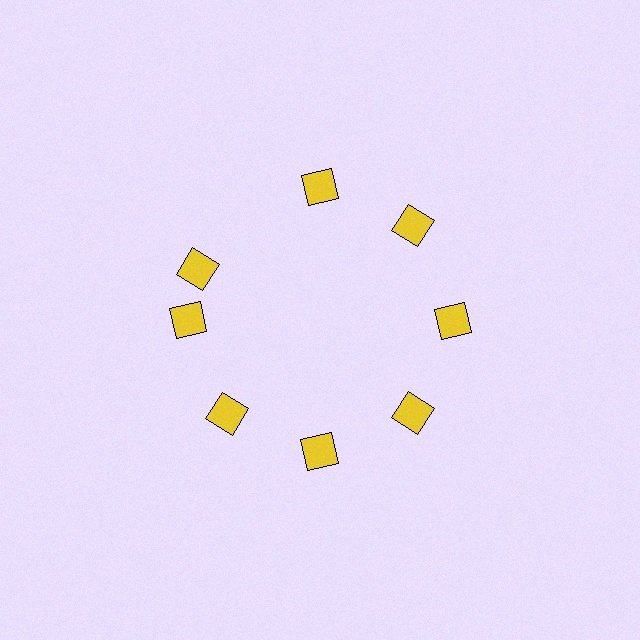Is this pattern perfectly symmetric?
No. The 8 yellow diamonds are arranged in a ring, but one element near the 10 o'clock position is rotated out of alignment along the ring, breaking the 8-fold rotational symmetry.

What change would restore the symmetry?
The symmetry would be restored by rotating it back into even spacing with its neighbors so that all 8 diamonds sit at equal angles and equal distance from the center.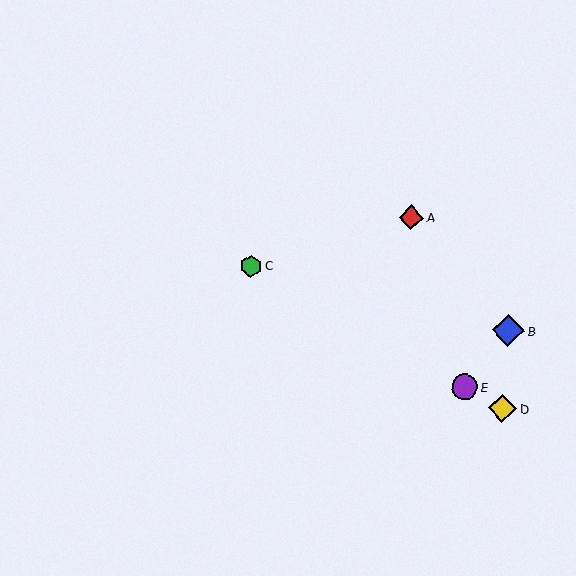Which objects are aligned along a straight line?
Objects C, D, E are aligned along a straight line.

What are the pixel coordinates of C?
Object C is at (251, 266).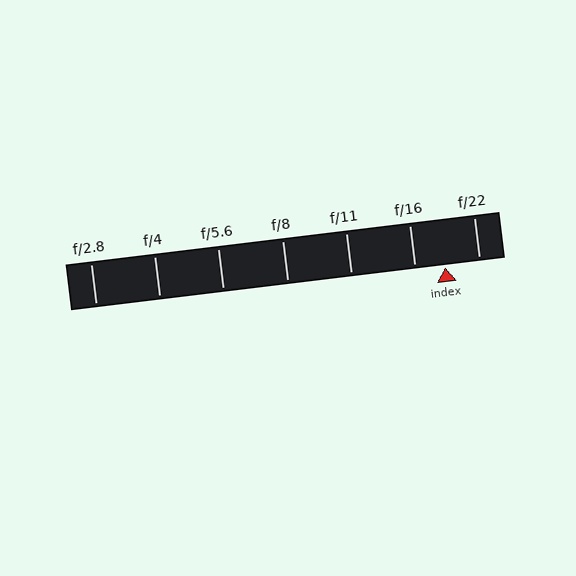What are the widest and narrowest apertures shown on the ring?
The widest aperture shown is f/2.8 and the narrowest is f/22.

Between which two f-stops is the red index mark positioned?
The index mark is between f/16 and f/22.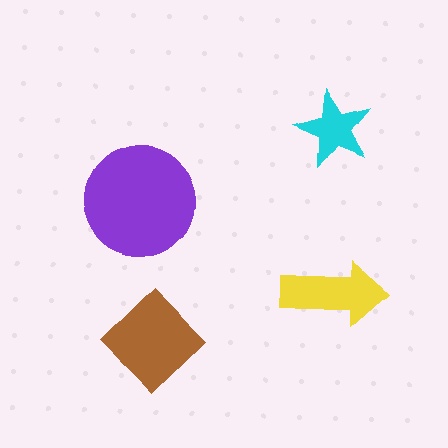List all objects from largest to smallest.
The purple circle, the brown diamond, the yellow arrow, the cyan star.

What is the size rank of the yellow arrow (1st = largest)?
3rd.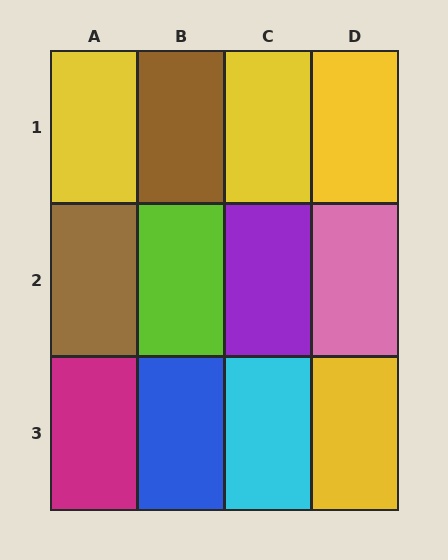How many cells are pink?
1 cell is pink.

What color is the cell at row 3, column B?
Blue.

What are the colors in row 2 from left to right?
Brown, lime, purple, pink.